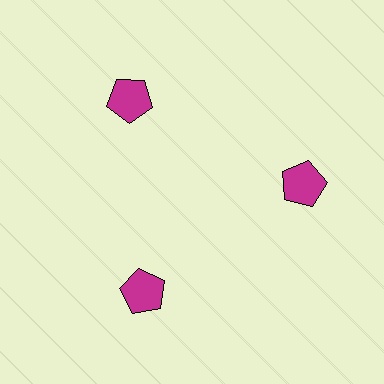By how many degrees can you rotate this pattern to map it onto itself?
The pattern maps onto itself every 120 degrees of rotation.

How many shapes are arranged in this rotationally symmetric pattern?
There are 3 shapes, arranged in 3 groups of 1.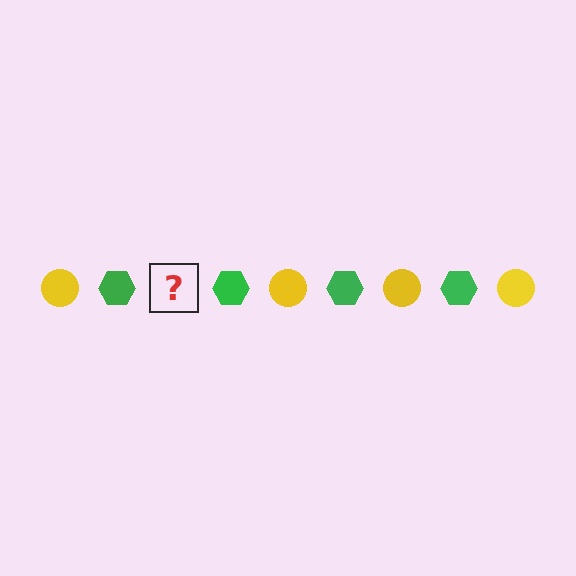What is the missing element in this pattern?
The missing element is a yellow circle.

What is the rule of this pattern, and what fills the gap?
The rule is that the pattern alternates between yellow circle and green hexagon. The gap should be filled with a yellow circle.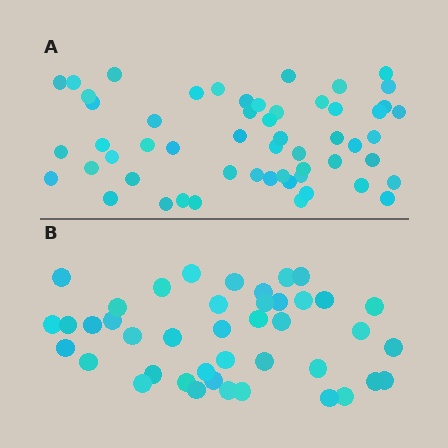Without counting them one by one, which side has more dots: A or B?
Region A (the top region) has more dots.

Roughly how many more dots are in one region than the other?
Region A has approximately 15 more dots than region B.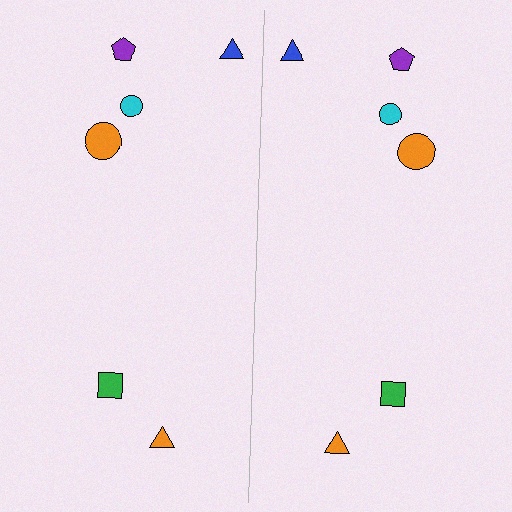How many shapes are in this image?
There are 12 shapes in this image.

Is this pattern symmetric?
Yes, this pattern has bilateral (reflection) symmetry.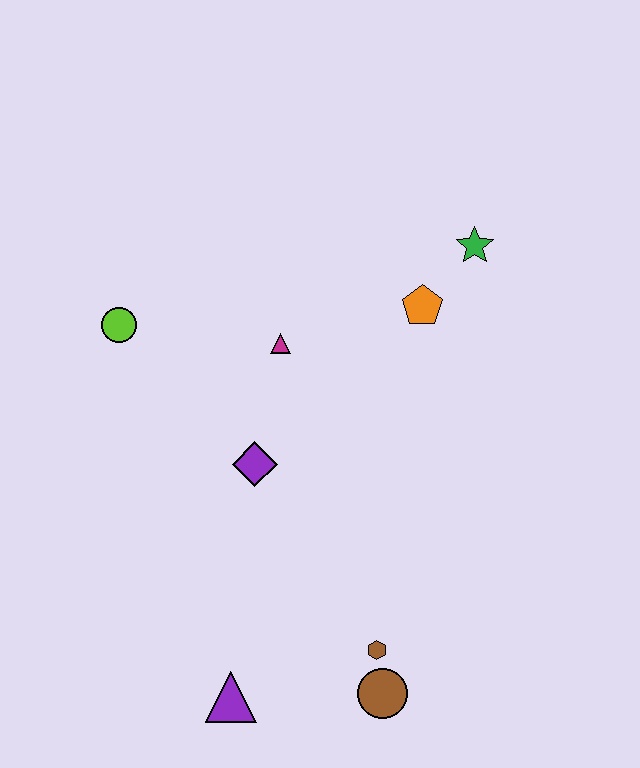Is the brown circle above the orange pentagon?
No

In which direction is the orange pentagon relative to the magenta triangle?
The orange pentagon is to the right of the magenta triangle.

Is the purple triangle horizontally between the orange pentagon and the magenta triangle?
No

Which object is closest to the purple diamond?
The magenta triangle is closest to the purple diamond.